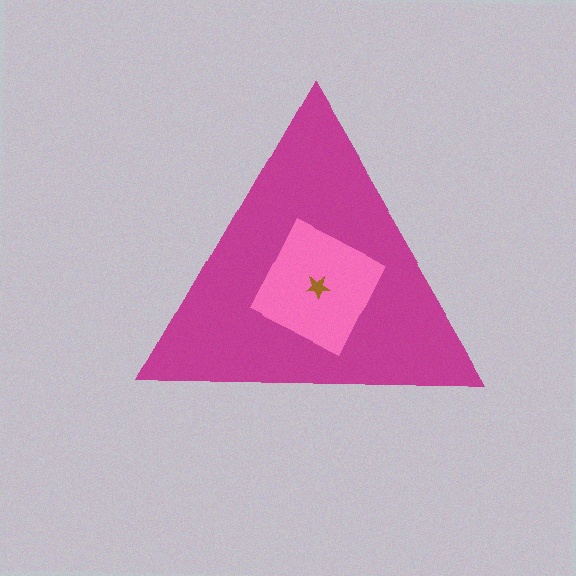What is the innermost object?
The brown star.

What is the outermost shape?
The magenta triangle.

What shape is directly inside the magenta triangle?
The pink square.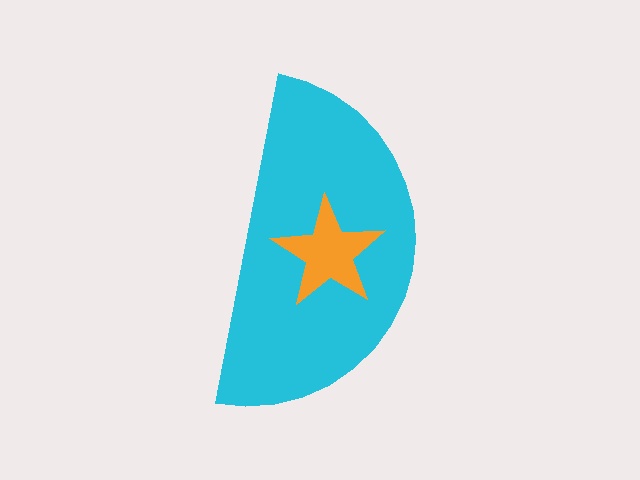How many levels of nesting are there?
2.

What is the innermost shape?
The orange star.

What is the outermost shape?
The cyan semicircle.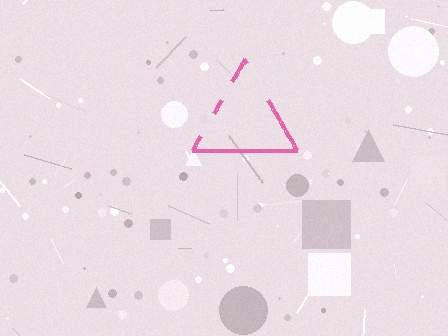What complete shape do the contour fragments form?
The contour fragments form a triangle.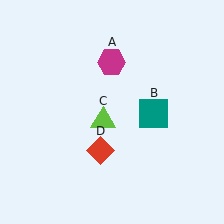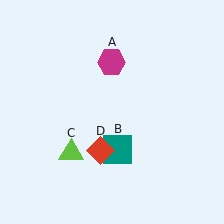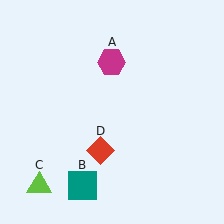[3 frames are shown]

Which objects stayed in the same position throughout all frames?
Magenta hexagon (object A) and red diamond (object D) remained stationary.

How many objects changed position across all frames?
2 objects changed position: teal square (object B), lime triangle (object C).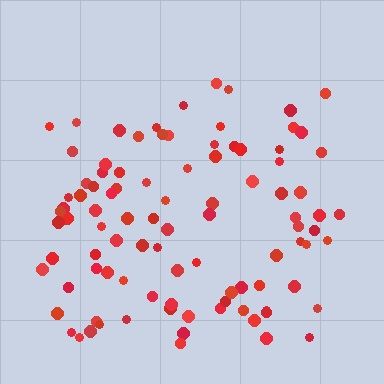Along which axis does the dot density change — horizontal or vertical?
Vertical.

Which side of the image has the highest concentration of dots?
The bottom.